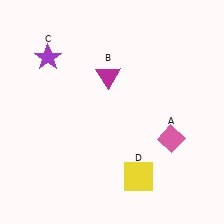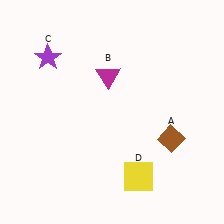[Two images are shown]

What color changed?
The diamond (A) changed from pink in Image 1 to brown in Image 2.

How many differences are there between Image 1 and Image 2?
There is 1 difference between the two images.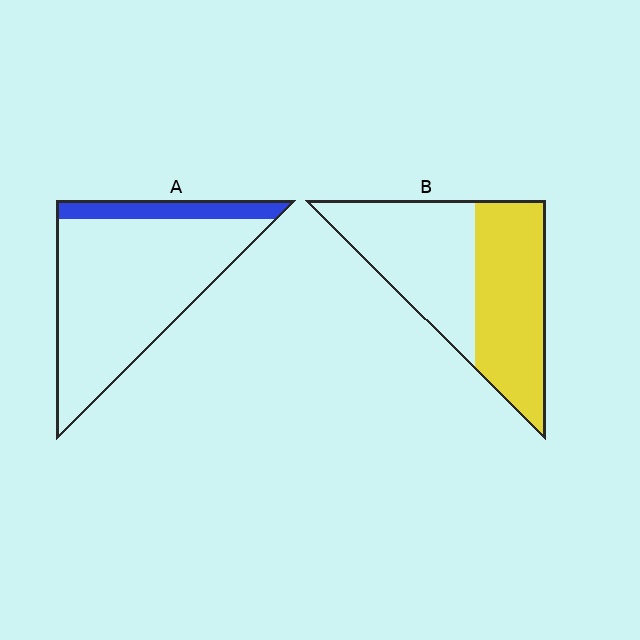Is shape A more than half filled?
No.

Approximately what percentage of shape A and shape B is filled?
A is approximately 15% and B is approximately 50%.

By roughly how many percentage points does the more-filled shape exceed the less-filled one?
By roughly 35 percentage points (B over A).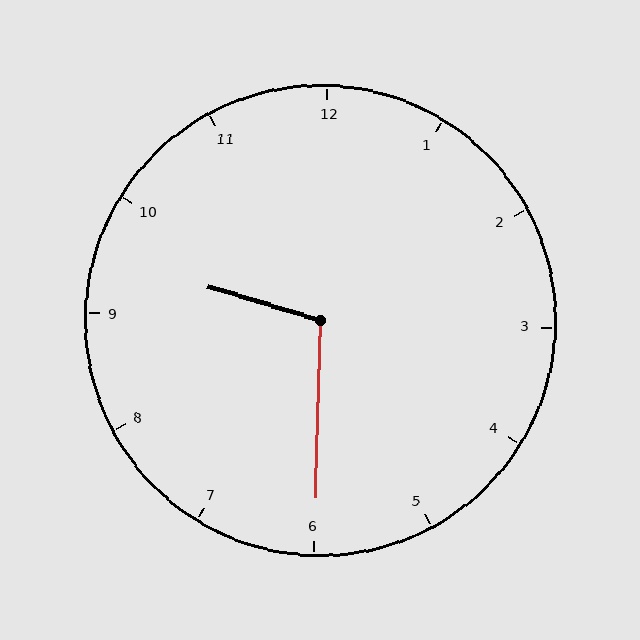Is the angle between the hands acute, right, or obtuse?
It is obtuse.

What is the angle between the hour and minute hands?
Approximately 105 degrees.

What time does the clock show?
9:30.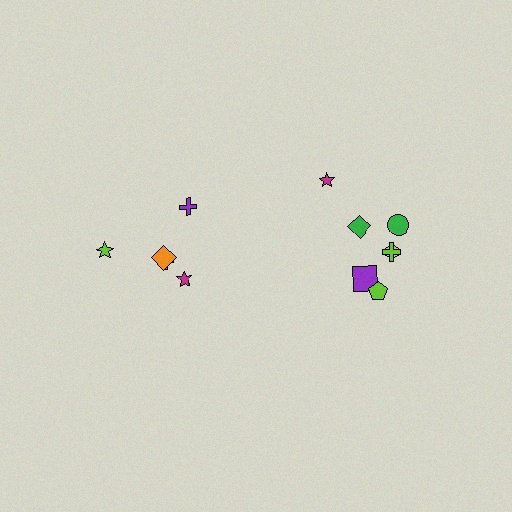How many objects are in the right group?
There are 7 objects.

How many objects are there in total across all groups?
There are 12 objects.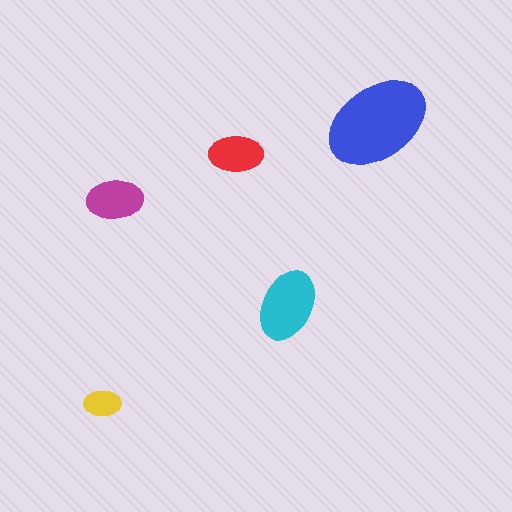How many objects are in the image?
There are 5 objects in the image.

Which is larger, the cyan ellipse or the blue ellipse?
The blue one.